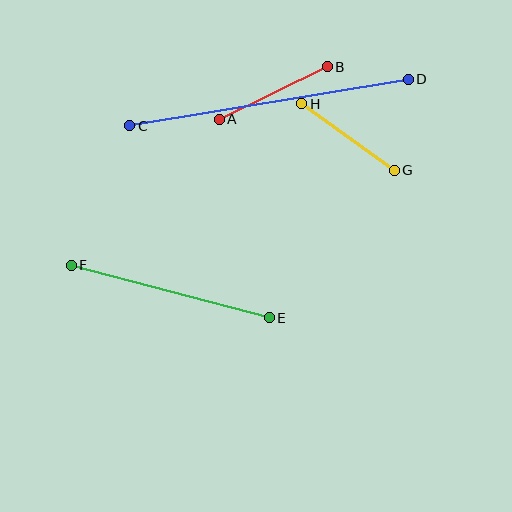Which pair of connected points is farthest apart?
Points C and D are farthest apart.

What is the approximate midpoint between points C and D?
The midpoint is at approximately (269, 103) pixels.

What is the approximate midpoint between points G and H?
The midpoint is at approximately (348, 137) pixels.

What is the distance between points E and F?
The distance is approximately 205 pixels.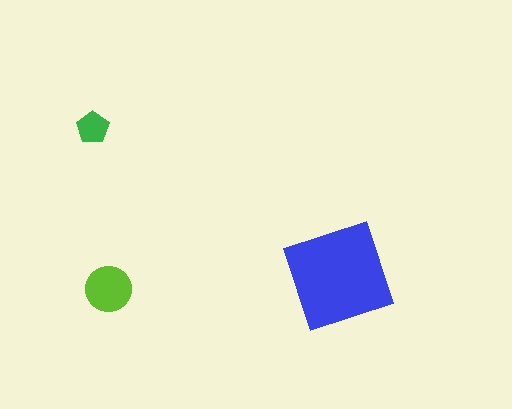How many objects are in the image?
There are 3 objects in the image.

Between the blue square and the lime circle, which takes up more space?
The blue square.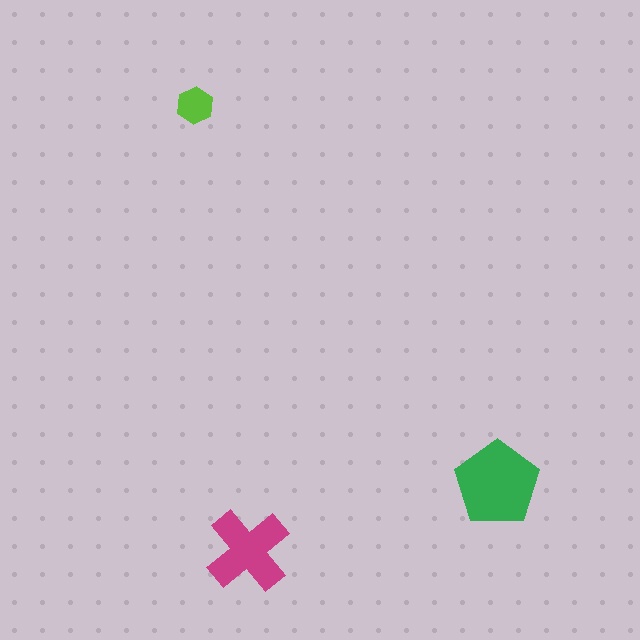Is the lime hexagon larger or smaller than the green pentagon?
Smaller.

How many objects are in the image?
There are 3 objects in the image.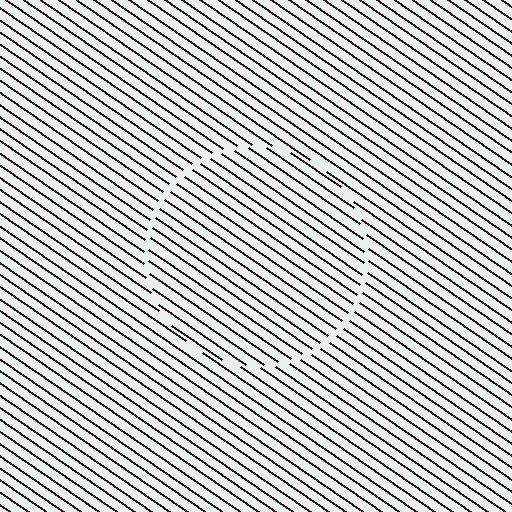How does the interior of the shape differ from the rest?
The interior of the shape contains the same grating, shifted by half a period — the contour is defined by the phase discontinuity where line-ends from the inner and outer gratings abut.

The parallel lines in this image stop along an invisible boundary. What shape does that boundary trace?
An illusory circle. The interior of the shape contains the same grating, shifted by half a period — the contour is defined by the phase discontinuity where line-ends from the inner and outer gratings abut.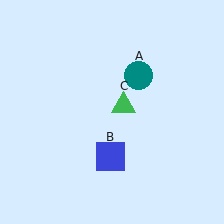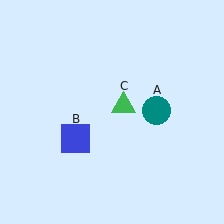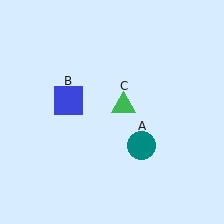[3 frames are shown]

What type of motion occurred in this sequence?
The teal circle (object A), blue square (object B) rotated clockwise around the center of the scene.